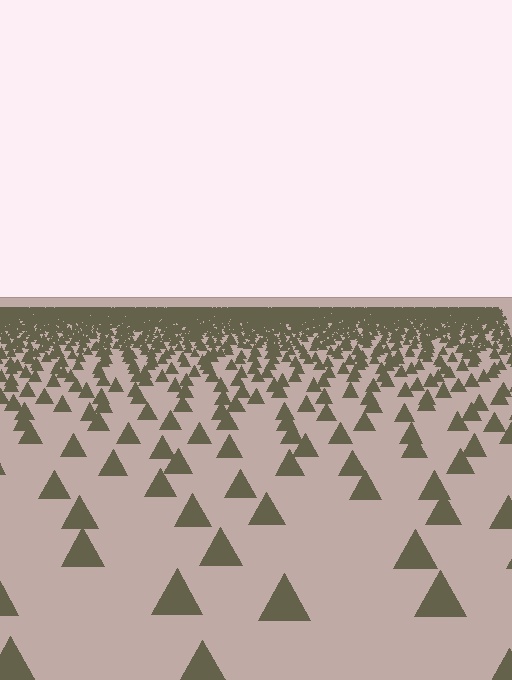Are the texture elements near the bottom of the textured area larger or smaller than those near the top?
Larger. Near the bottom, elements are closer to the viewer and appear at a bigger on-screen size.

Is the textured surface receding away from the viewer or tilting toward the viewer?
The surface is receding away from the viewer. Texture elements get smaller and denser toward the top.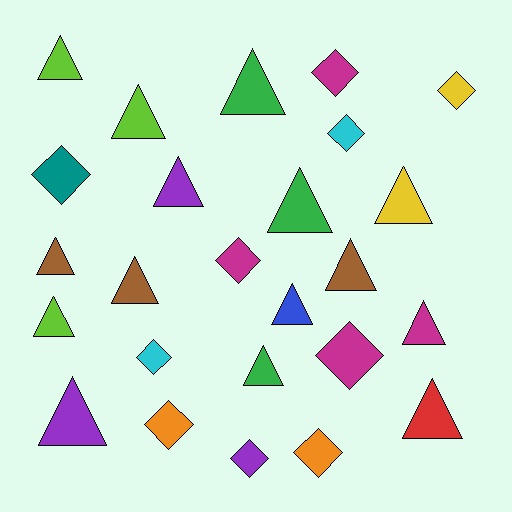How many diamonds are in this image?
There are 10 diamonds.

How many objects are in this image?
There are 25 objects.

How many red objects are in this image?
There is 1 red object.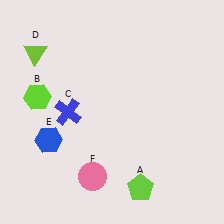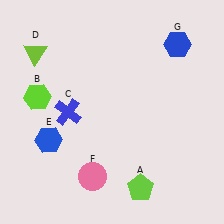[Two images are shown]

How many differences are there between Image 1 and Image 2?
There is 1 difference between the two images.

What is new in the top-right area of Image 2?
A blue hexagon (G) was added in the top-right area of Image 2.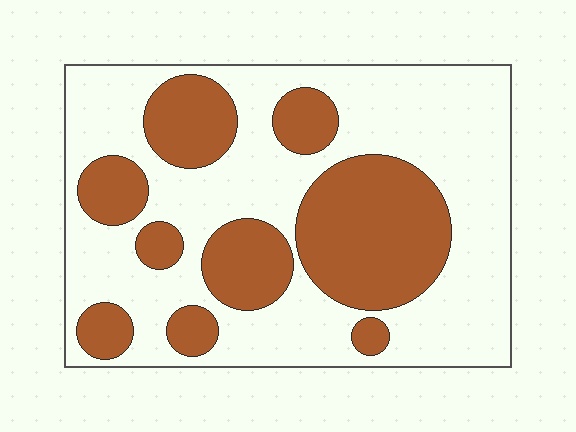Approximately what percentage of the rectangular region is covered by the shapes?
Approximately 35%.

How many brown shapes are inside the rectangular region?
9.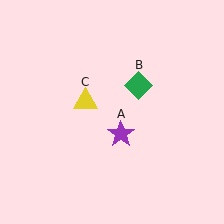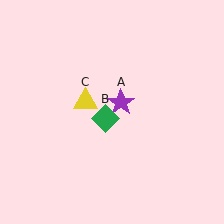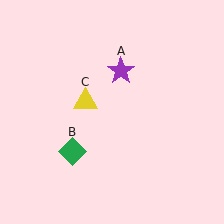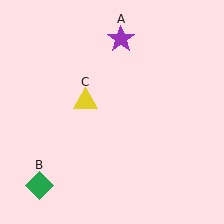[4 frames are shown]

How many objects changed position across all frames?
2 objects changed position: purple star (object A), green diamond (object B).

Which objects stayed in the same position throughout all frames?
Yellow triangle (object C) remained stationary.